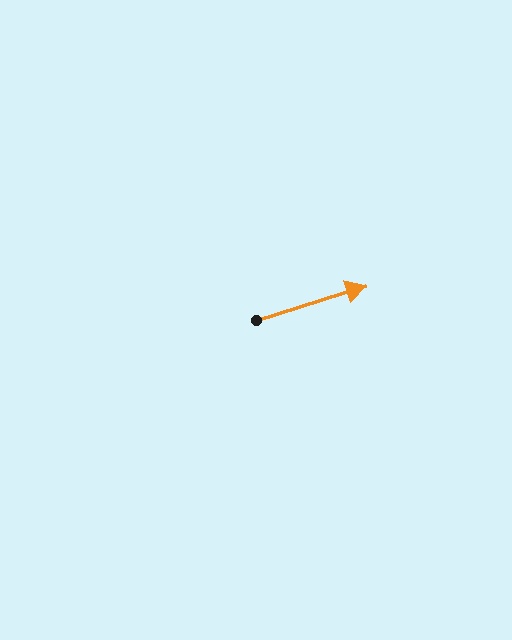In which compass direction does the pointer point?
East.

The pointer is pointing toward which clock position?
Roughly 2 o'clock.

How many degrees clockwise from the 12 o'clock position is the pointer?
Approximately 73 degrees.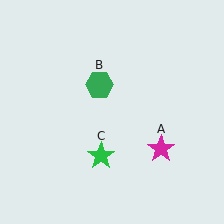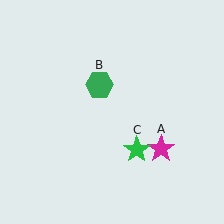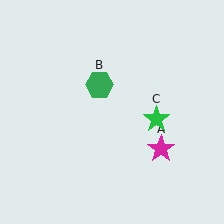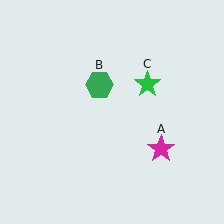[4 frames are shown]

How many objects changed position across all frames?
1 object changed position: green star (object C).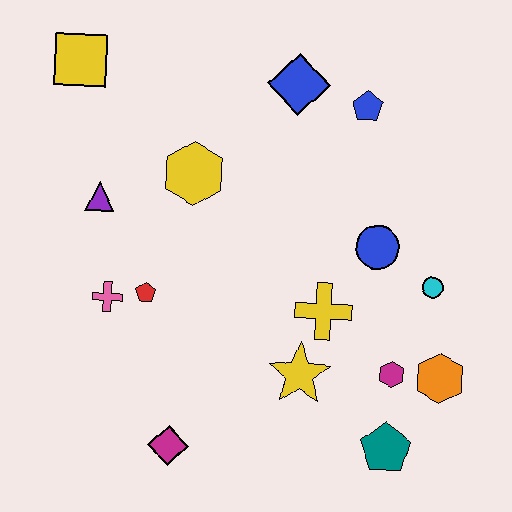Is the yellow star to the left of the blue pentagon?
Yes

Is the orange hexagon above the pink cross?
No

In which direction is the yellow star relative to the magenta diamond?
The yellow star is to the right of the magenta diamond.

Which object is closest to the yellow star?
The yellow cross is closest to the yellow star.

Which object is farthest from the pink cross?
The orange hexagon is farthest from the pink cross.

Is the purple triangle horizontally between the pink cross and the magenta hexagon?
No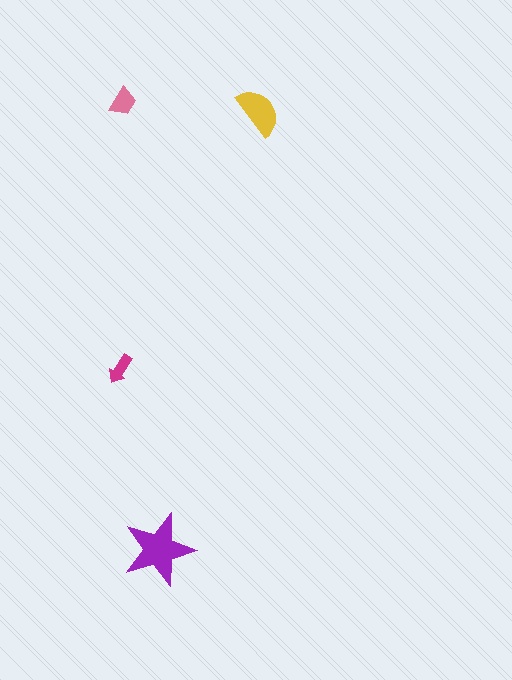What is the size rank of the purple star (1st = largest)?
1st.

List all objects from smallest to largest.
The magenta arrow, the pink trapezoid, the yellow semicircle, the purple star.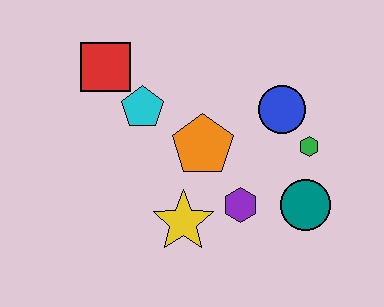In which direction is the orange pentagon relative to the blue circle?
The orange pentagon is to the left of the blue circle.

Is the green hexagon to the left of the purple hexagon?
No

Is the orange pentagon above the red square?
No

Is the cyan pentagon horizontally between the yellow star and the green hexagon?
No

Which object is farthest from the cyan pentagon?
The teal circle is farthest from the cyan pentagon.